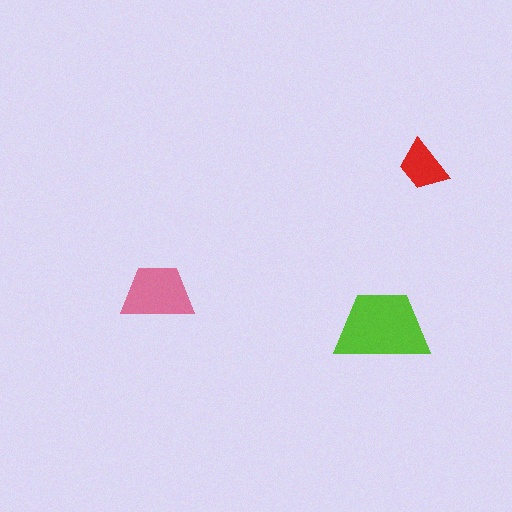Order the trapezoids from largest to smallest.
the lime one, the pink one, the red one.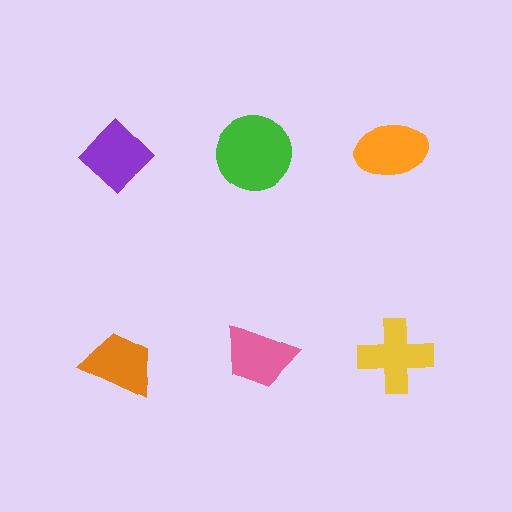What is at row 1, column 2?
A green circle.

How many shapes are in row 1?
3 shapes.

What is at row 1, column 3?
An orange ellipse.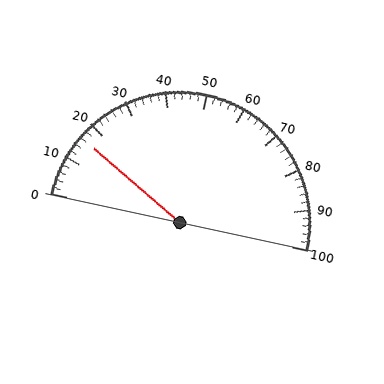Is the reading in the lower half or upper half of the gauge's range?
The reading is in the lower half of the range (0 to 100).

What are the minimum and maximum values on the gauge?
The gauge ranges from 0 to 100.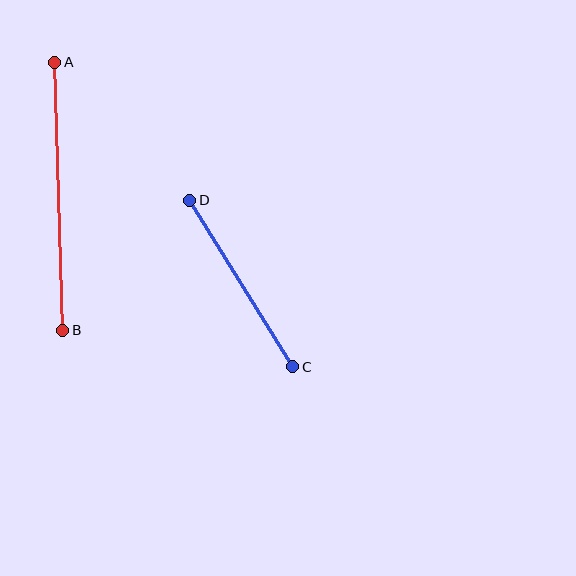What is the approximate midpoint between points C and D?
The midpoint is at approximately (241, 284) pixels.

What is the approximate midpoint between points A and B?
The midpoint is at approximately (59, 196) pixels.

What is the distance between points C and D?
The distance is approximately 196 pixels.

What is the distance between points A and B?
The distance is approximately 268 pixels.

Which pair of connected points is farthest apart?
Points A and B are farthest apart.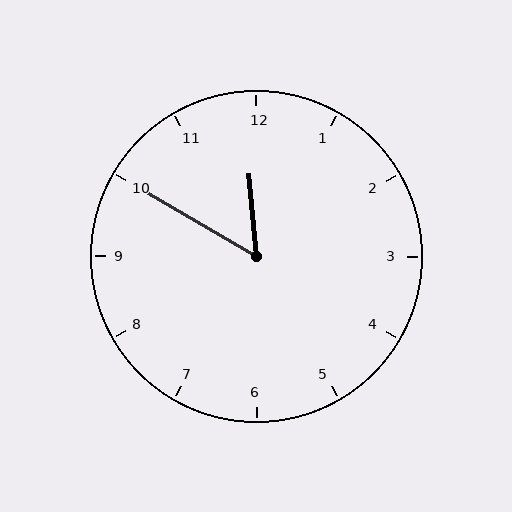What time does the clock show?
11:50.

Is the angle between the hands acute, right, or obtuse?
It is acute.